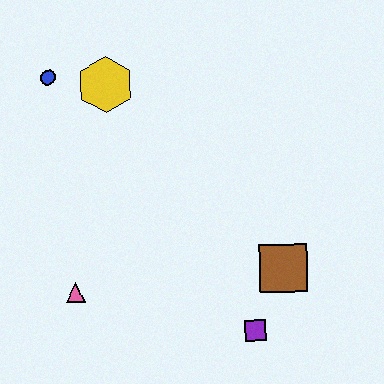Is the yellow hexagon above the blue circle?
No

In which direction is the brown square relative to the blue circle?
The brown square is to the right of the blue circle.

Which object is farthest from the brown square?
The blue circle is farthest from the brown square.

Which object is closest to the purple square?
The brown square is closest to the purple square.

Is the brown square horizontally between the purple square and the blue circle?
No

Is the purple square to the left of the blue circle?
No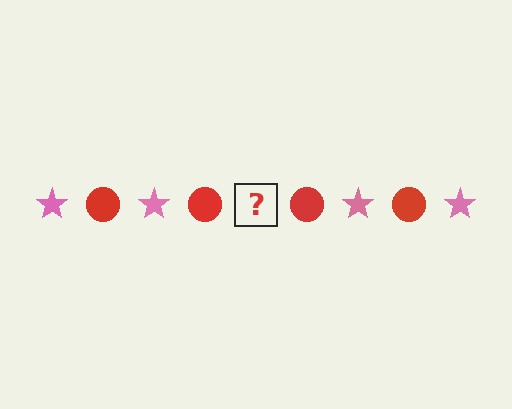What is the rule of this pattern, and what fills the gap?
The rule is that the pattern alternates between pink star and red circle. The gap should be filled with a pink star.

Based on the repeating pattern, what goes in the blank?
The blank should be a pink star.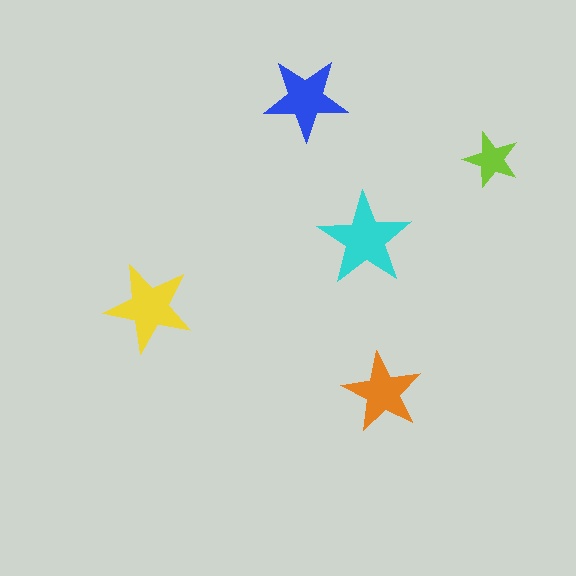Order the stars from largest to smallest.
the cyan one, the yellow one, the blue one, the orange one, the lime one.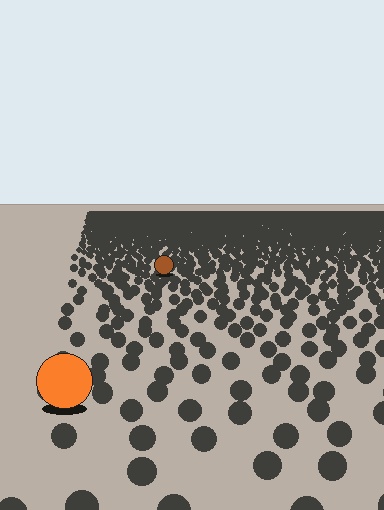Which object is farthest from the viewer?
The brown circle is farthest from the viewer. It appears smaller and the ground texture around it is denser.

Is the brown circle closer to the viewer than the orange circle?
No. The orange circle is closer — you can tell from the texture gradient: the ground texture is coarser near it.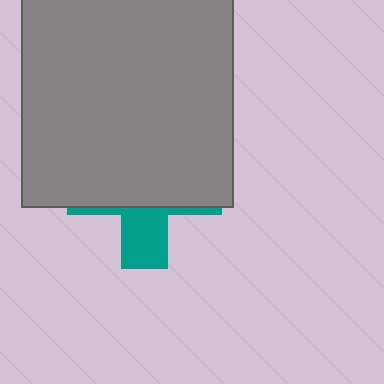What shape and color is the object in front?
The object in front is a gray rectangle.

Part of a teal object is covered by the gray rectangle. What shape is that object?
It is a cross.